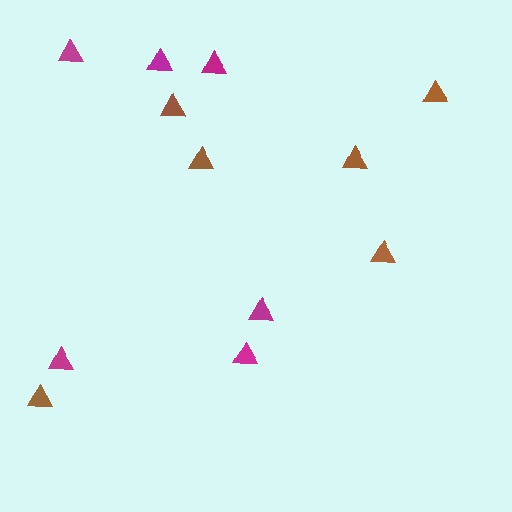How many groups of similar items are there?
There are 2 groups: one group of magenta triangles (6) and one group of brown triangles (6).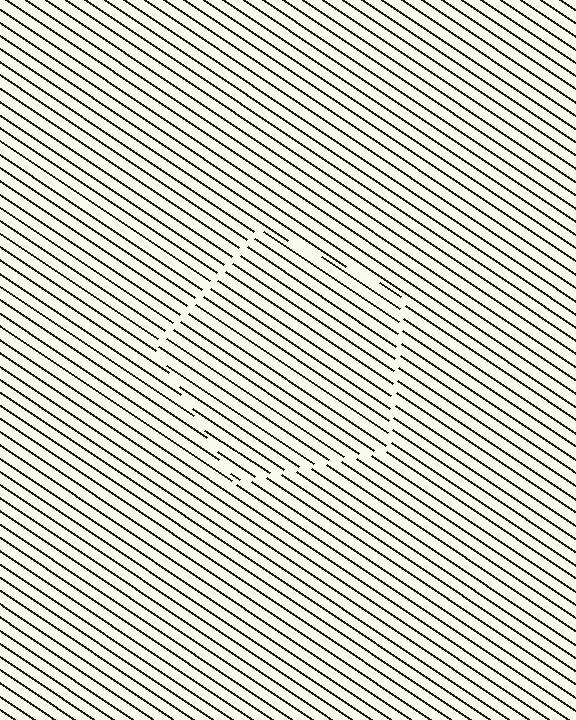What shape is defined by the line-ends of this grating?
An illusory pentagon. The interior of the shape contains the same grating, shifted by half a period — the contour is defined by the phase discontinuity where line-ends from the inner and outer gratings abut.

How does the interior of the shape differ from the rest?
The interior of the shape contains the same grating, shifted by half a period — the contour is defined by the phase discontinuity where line-ends from the inner and outer gratings abut.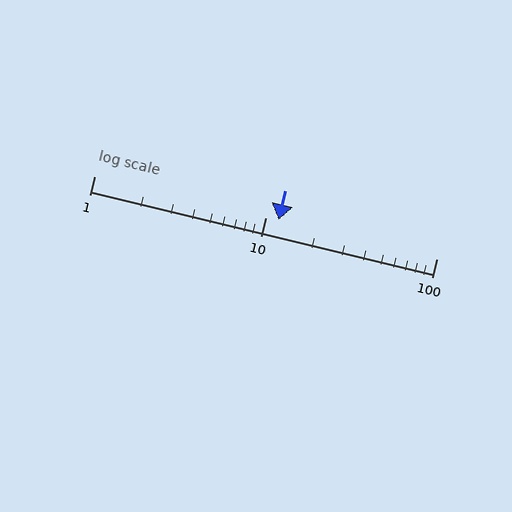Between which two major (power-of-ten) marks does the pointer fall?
The pointer is between 10 and 100.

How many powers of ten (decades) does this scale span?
The scale spans 2 decades, from 1 to 100.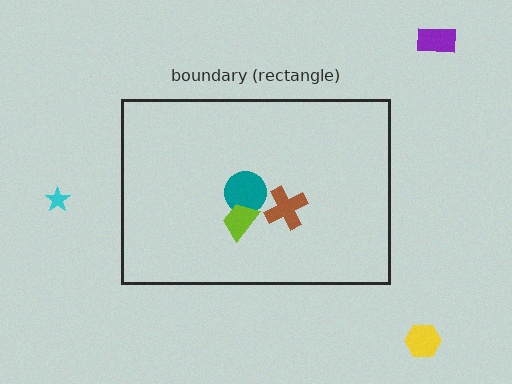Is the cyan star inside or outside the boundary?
Outside.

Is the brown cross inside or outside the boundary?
Inside.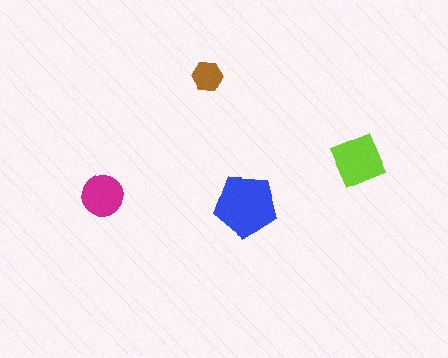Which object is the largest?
The blue pentagon.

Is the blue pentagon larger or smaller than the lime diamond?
Larger.